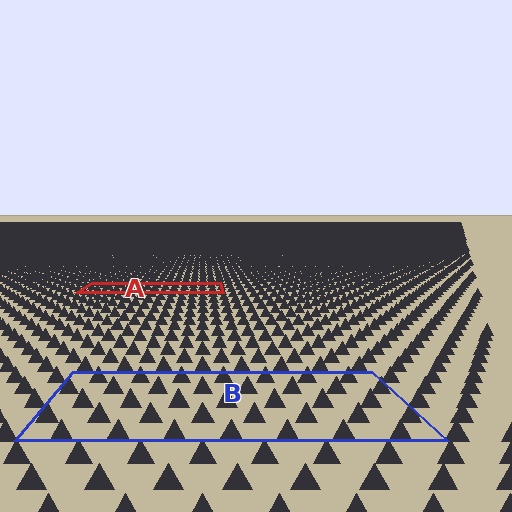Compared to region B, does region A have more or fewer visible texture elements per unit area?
Region A has more texture elements per unit area — they are packed more densely because it is farther away.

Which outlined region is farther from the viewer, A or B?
Region A is farther from the viewer — the texture elements inside it appear smaller and more densely packed.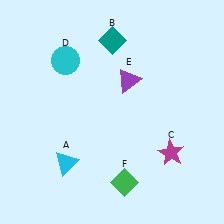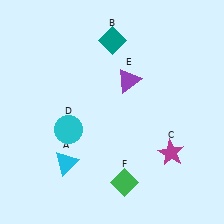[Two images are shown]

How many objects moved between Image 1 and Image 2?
1 object moved between the two images.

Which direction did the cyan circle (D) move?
The cyan circle (D) moved down.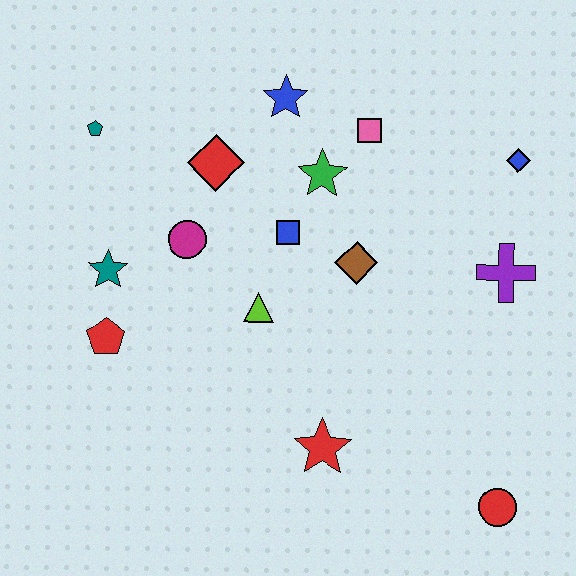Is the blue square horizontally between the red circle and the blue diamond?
No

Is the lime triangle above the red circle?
Yes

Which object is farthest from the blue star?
The red circle is farthest from the blue star.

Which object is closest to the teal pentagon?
The red diamond is closest to the teal pentagon.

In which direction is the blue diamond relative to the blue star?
The blue diamond is to the right of the blue star.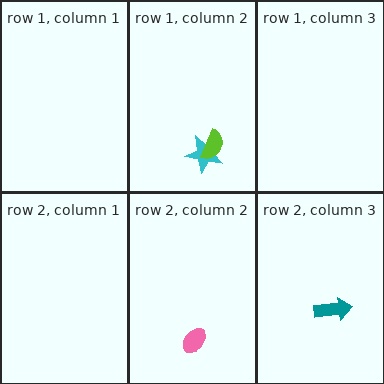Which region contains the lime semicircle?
The row 1, column 2 region.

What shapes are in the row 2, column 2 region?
The pink ellipse.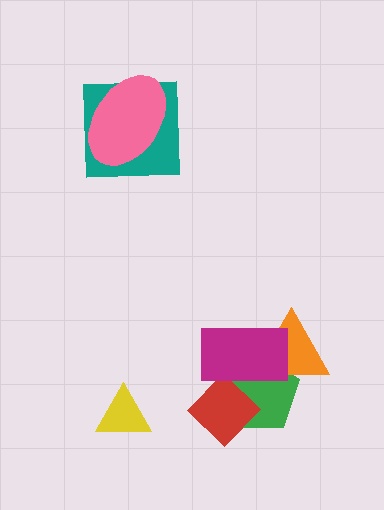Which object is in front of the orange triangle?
The magenta rectangle is in front of the orange triangle.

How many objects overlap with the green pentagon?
3 objects overlap with the green pentagon.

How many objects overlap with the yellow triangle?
0 objects overlap with the yellow triangle.